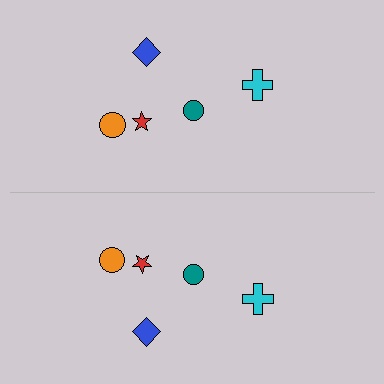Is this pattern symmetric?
Yes, this pattern has bilateral (reflection) symmetry.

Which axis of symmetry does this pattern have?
The pattern has a horizontal axis of symmetry running through the center of the image.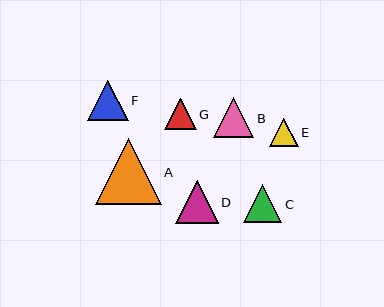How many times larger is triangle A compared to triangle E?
Triangle A is approximately 2.3 times the size of triangle E.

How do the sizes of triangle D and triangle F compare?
Triangle D and triangle F are approximately the same size.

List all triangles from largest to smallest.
From largest to smallest: A, D, F, B, C, G, E.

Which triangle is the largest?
Triangle A is the largest with a size of approximately 66 pixels.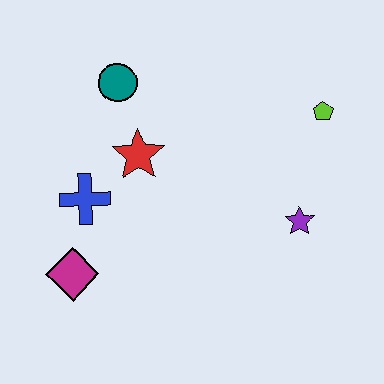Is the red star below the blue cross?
No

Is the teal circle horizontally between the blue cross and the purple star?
Yes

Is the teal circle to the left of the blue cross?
No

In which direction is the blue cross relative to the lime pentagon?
The blue cross is to the left of the lime pentagon.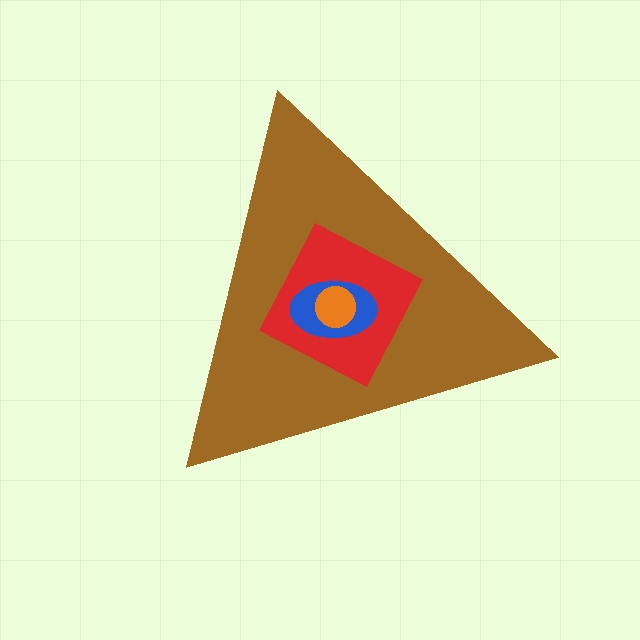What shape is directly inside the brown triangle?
The red square.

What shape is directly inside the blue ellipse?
The orange circle.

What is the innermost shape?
The orange circle.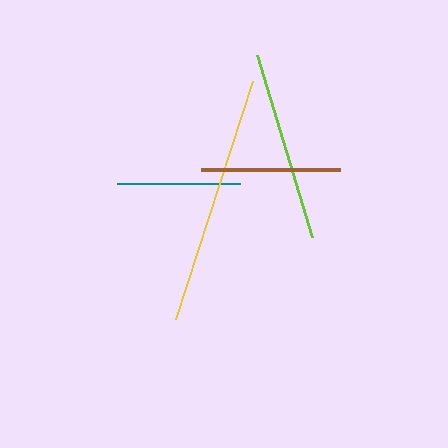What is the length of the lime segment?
The lime segment is approximately 191 pixels long.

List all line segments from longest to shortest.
From longest to shortest: yellow, lime, brown, teal.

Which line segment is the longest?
The yellow line is the longest at approximately 250 pixels.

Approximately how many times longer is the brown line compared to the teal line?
The brown line is approximately 1.1 times the length of the teal line.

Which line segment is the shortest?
The teal line is the shortest at approximately 123 pixels.